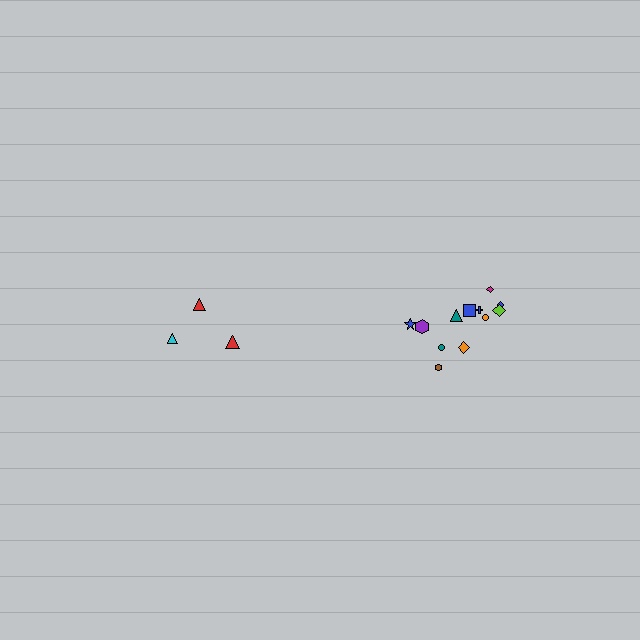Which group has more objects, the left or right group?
The right group.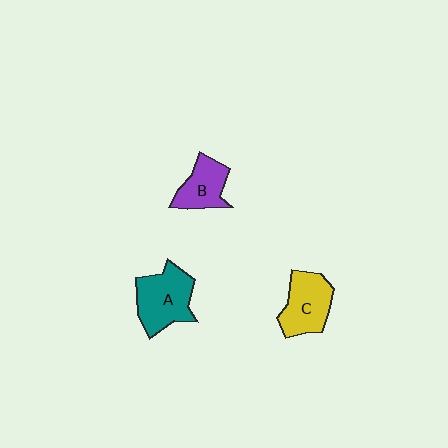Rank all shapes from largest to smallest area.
From largest to smallest: A (teal), C (yellow), B (purple).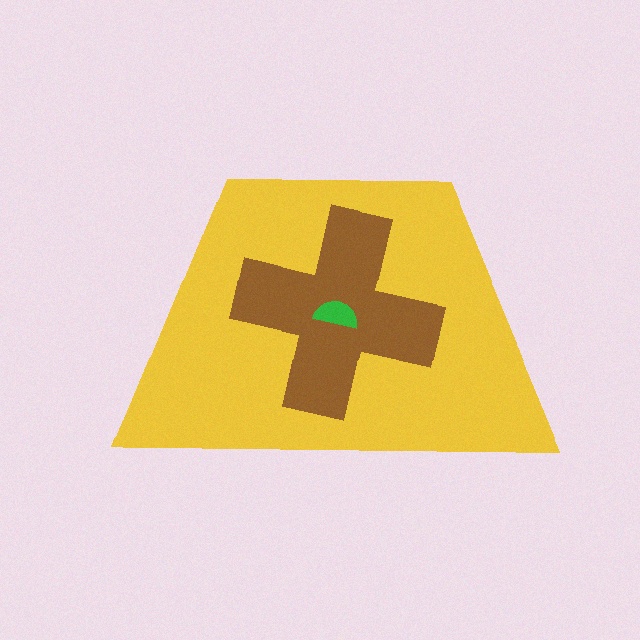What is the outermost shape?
The yellow trapezoid.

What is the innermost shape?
The green semicircle.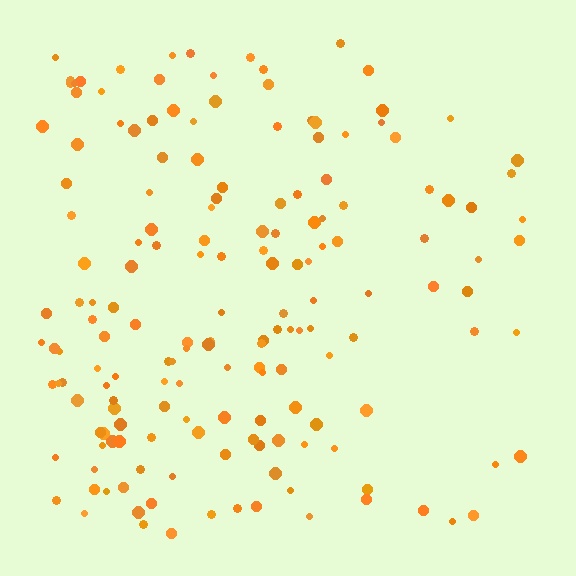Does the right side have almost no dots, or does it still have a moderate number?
Still a moderate number, just noticeably fewer than the left.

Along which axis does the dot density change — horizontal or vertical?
Horizontal.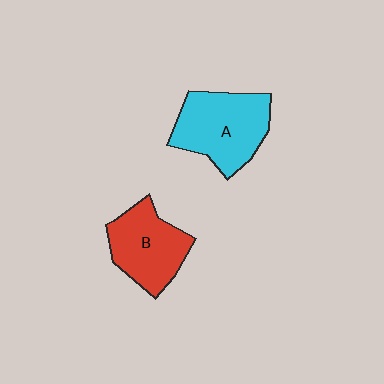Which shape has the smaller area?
Shape B (red).